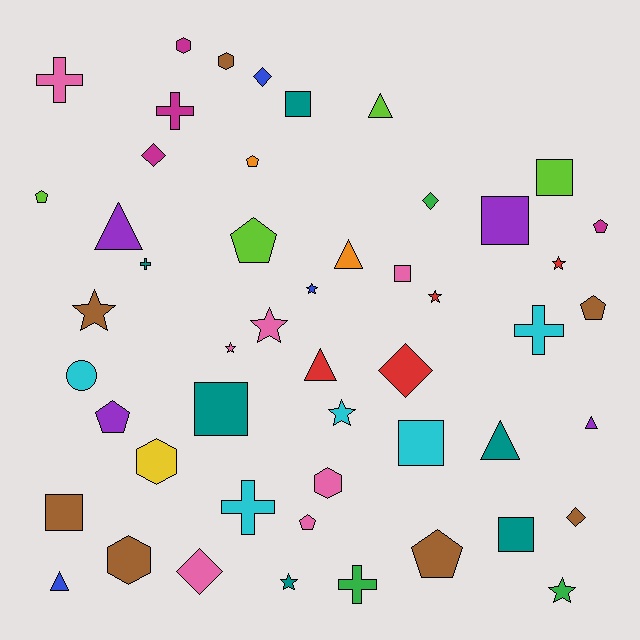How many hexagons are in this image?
There are 5 hexagons.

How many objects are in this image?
There are 50 objects.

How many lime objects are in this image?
There are 4 lime objects.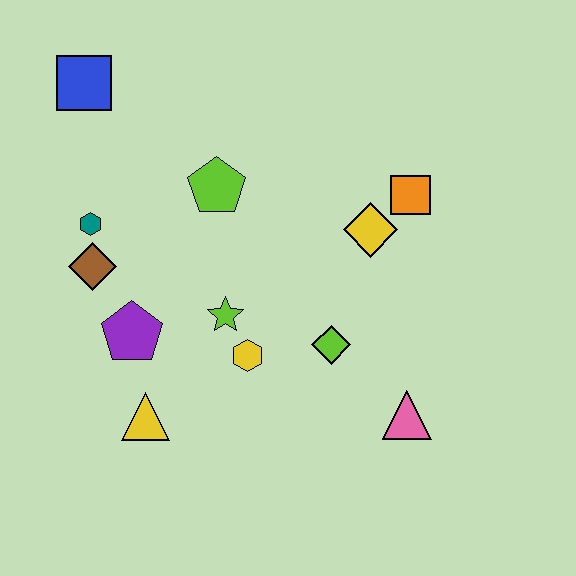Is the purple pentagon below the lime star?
Yes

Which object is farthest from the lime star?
The blue square is farthest from the lime star.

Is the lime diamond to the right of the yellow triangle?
Yes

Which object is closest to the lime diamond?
The yellow hexagon is closest to the lime diamond.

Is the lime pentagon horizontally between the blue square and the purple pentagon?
No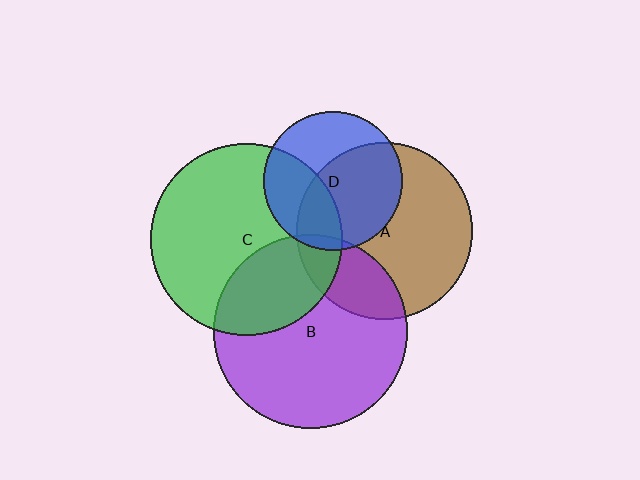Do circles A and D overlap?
Yes.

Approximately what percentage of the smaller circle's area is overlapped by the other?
Approximately 55%.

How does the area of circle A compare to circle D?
Approximately 1.6 times.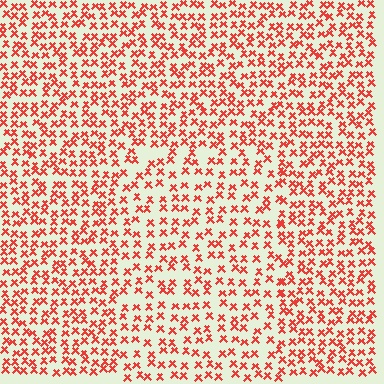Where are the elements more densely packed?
The elements are more densely packed outside the rectangle boundary.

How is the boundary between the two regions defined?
The boundary is defined by a change in element density (approximately 1.5x ratio). All elements are the same color, size, and shape.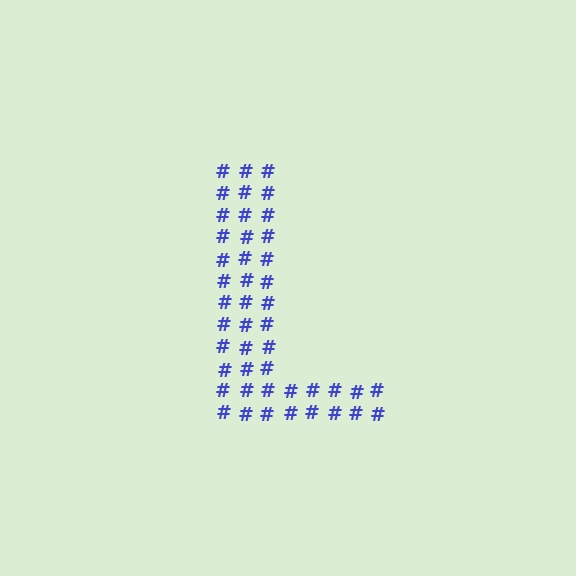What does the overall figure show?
The overall figure shows the letter L.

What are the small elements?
The small elements are hash symbols.